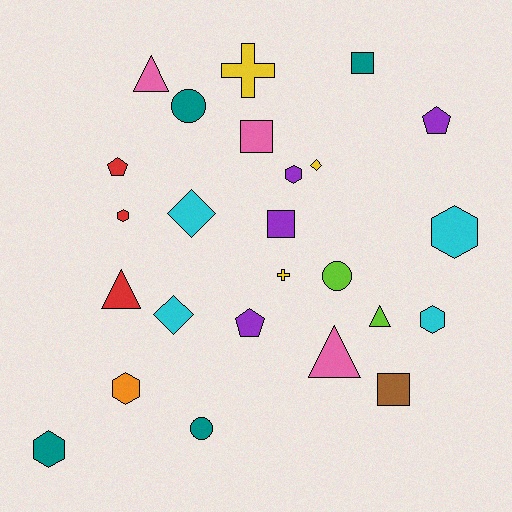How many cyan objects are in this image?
There are 4 cyan objects.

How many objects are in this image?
There are 25 objects.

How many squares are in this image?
There are 4 squares.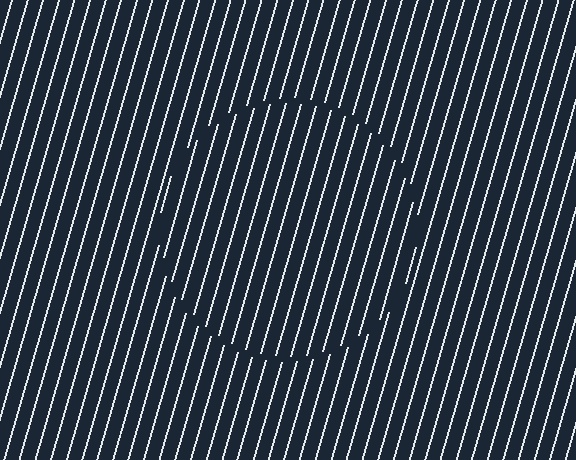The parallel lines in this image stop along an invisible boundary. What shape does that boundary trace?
An illusory circle. The interior of the shape contains the same grating, shifted by half a period — the contour is defined by the phase discontinuity where line-ends from the inner and outer gratings abut.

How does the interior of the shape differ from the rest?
The interior of the shape contains the same grating, shifted by half a period — the contour is defined by the phase discontinuity where line-ends from the inner and outer gratings abut.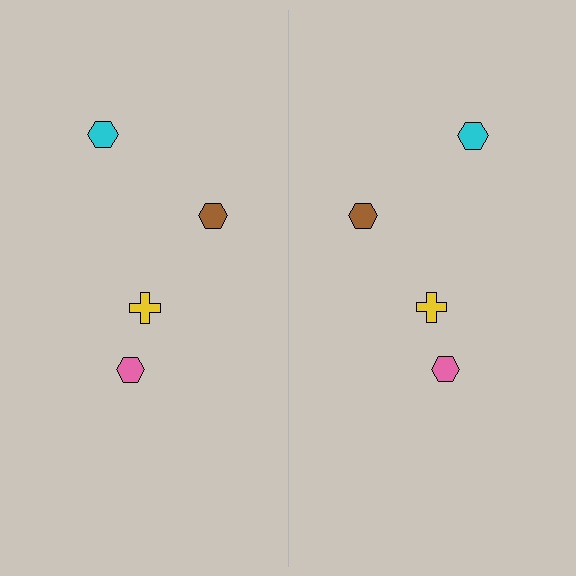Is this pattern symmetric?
Yes, this pattern has bilateral (reflection) symmetry.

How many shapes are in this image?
There are 8 shapes in this image.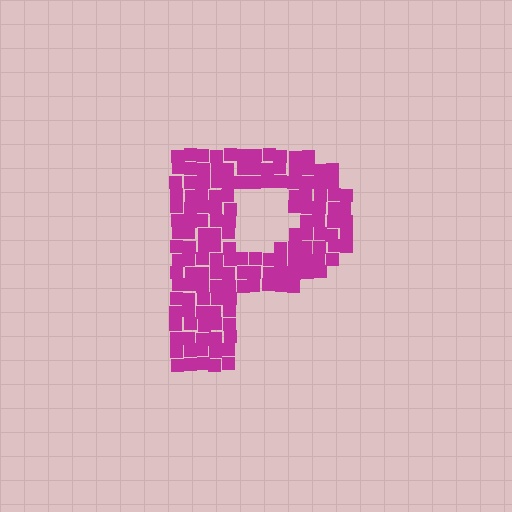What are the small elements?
The small elements are squares.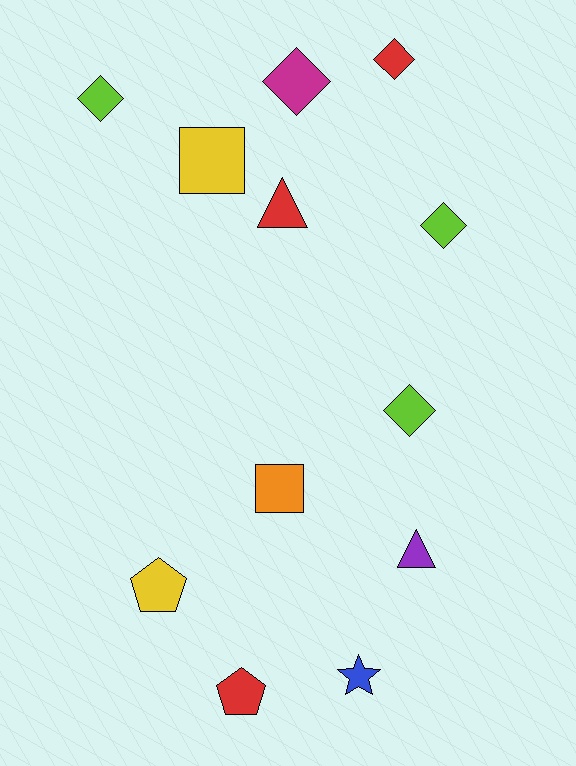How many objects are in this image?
There are 12 objects.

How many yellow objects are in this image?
There are 2 yellow objects.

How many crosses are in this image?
There are no crosses.